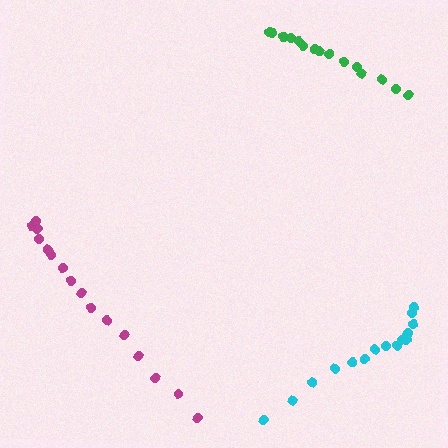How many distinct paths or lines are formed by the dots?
There are 3 distinct paths.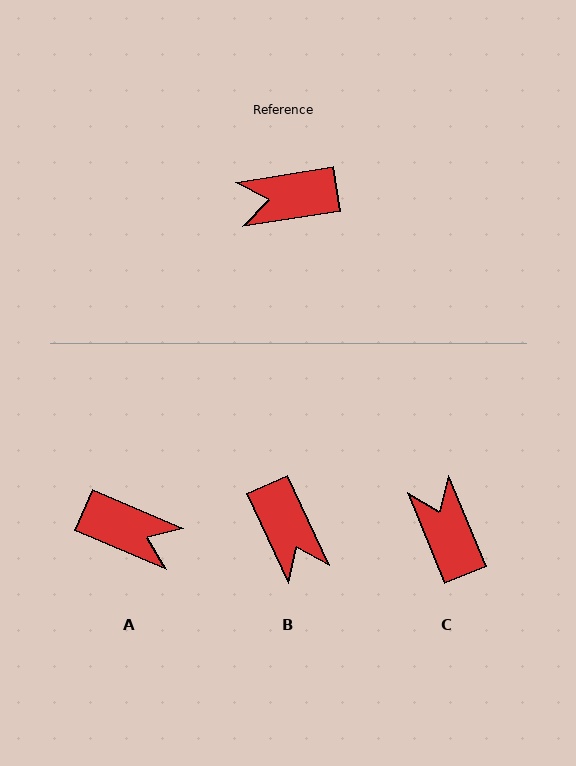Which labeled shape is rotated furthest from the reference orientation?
A, about 148 degrees away.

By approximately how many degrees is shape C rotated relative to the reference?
Approximately 77 degrees clockwise.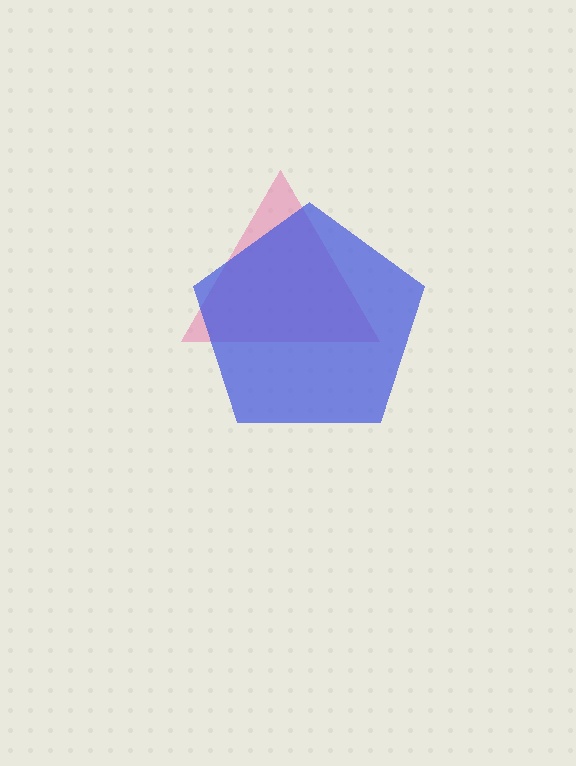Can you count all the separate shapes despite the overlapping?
Yes, there are 2 separate shapes.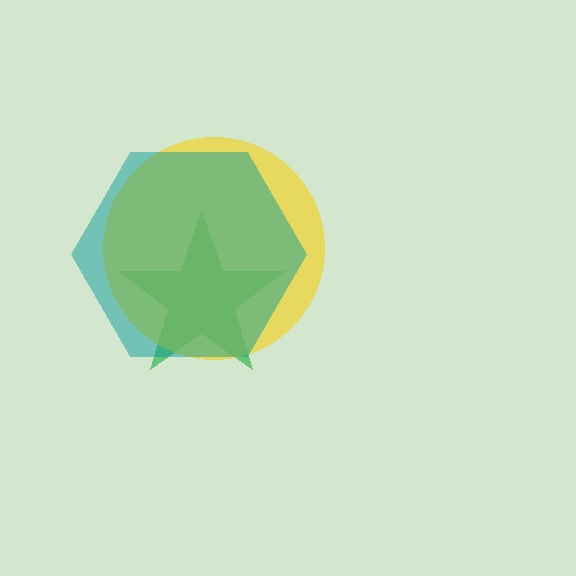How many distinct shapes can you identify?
There are 3 distinct shapes: a green star, a yellow circle, a teal hexagon.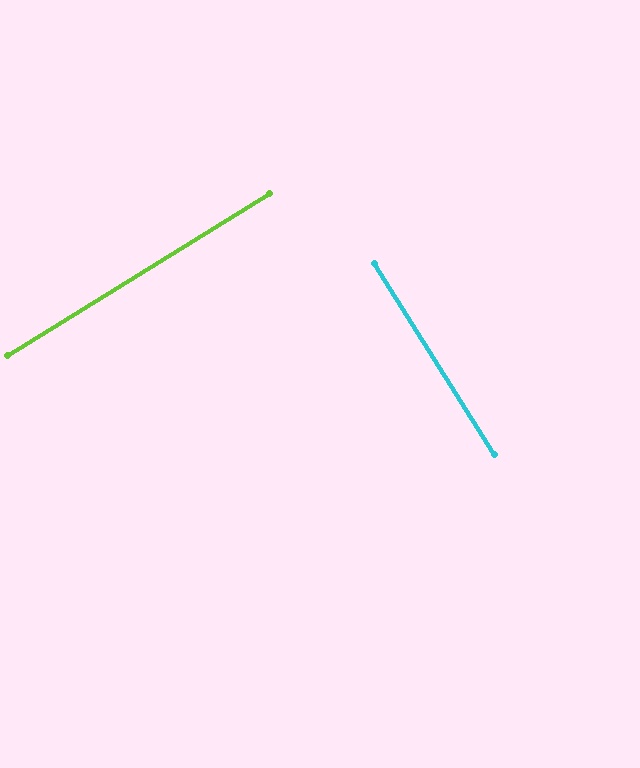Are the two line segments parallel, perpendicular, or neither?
Perpendicular — they meet at approximately 89°.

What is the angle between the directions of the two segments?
Approximately 89 degrees.